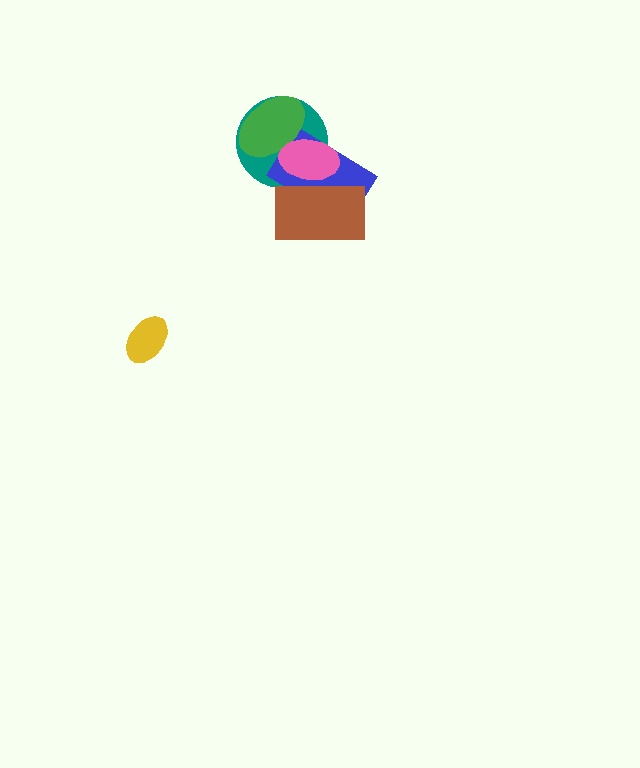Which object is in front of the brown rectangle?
The pink ellipse is in front of the brown rectangle.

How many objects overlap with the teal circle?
4 objects overlap with the teal circle.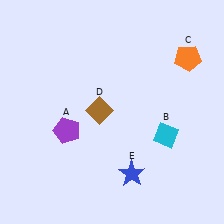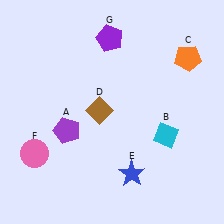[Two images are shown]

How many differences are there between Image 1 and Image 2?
There are 2 differences between the two images.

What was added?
A pink circle (F), a purple pentagon (G) were added in Image 2.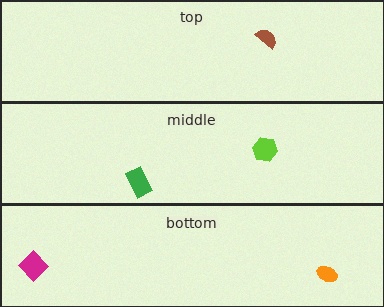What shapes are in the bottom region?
The orange ellipse, the magenta diamond.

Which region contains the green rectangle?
The middle region.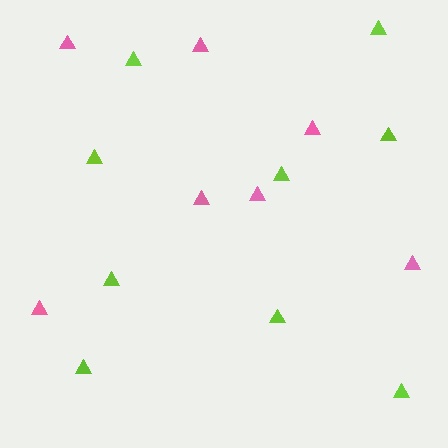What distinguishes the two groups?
There are 2 groups: one group of pink triangles (7) and one group of lime triangles (9).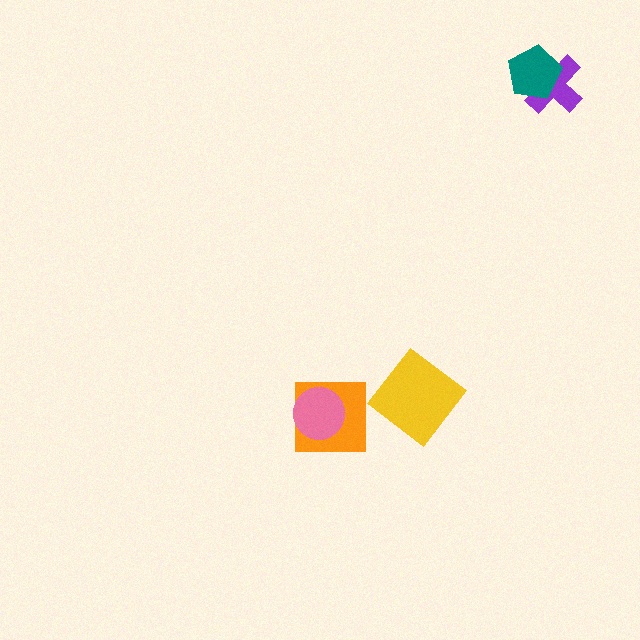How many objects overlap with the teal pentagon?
1 object overlaps with the teal pentagon.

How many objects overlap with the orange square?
1 object overlaps with the orange square.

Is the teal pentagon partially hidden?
No, no other shape covers it.